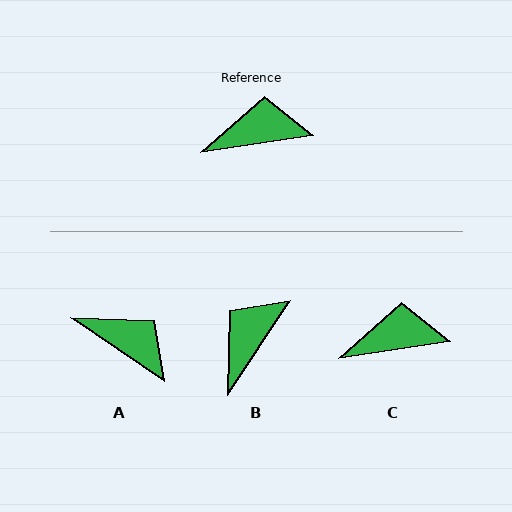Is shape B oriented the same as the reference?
No, it is off by about 47 degrees.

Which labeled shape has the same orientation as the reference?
C.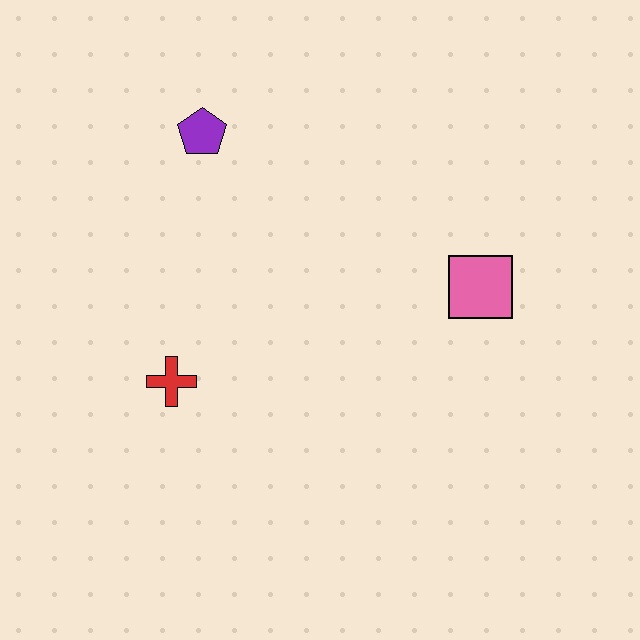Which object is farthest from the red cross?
The pink square is farthest from the red cross.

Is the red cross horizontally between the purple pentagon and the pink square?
No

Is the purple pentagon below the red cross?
No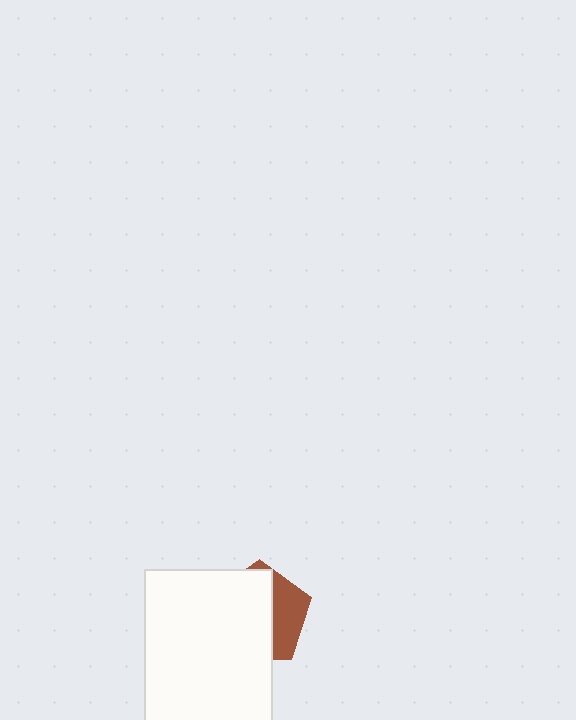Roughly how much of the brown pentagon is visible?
A small part of it is visible (roughly 33%).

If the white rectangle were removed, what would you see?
You would see the complete brown pentagon.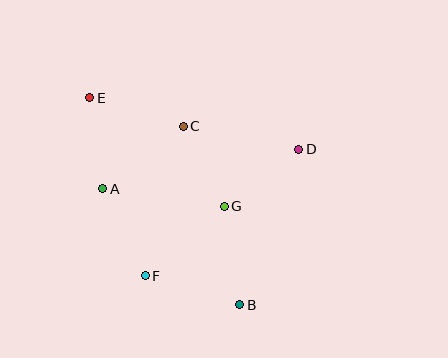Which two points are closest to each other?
Points C and G are closest to each other.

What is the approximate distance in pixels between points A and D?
The distance between A and D is approximately 200 pixels.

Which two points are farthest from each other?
Points B and E are farthest from each other.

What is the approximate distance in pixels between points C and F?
The distance between C and F is approximately 154 pixels.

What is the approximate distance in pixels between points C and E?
The distance between C and E is approximately 98 pixels.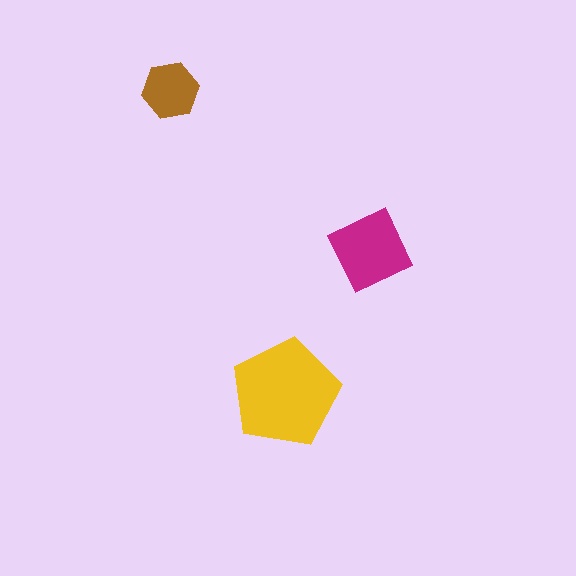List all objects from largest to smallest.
The yellow pentagon, the magenta square, the brown hexagon.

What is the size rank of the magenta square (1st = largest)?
2nd.